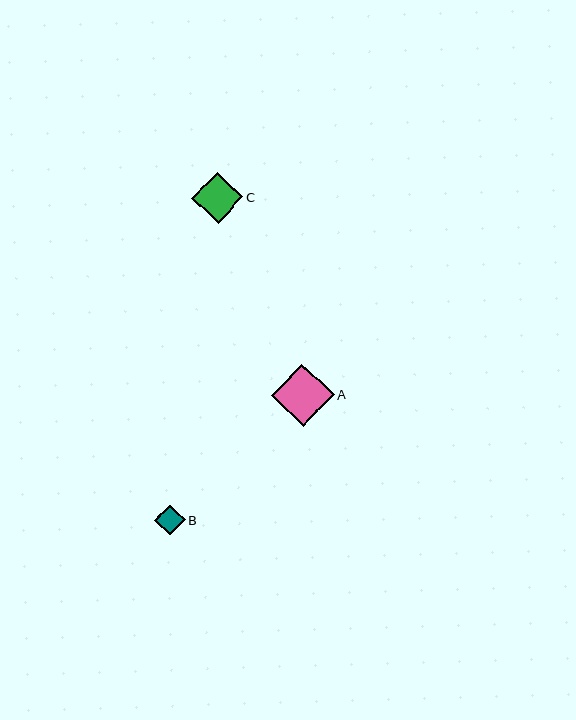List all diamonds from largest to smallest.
From largest to smallest: A, C, B.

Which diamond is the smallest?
Diamond B is the smallest with a size of approximately 30 pixels.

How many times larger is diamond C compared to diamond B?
Diamond C is approximately 1.7 times the size of diamond B.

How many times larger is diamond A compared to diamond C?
Diamond A is approximately 1.2 times the size of diamond C.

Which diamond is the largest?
Diamond A is the largest with a size of approximately 62 pixels.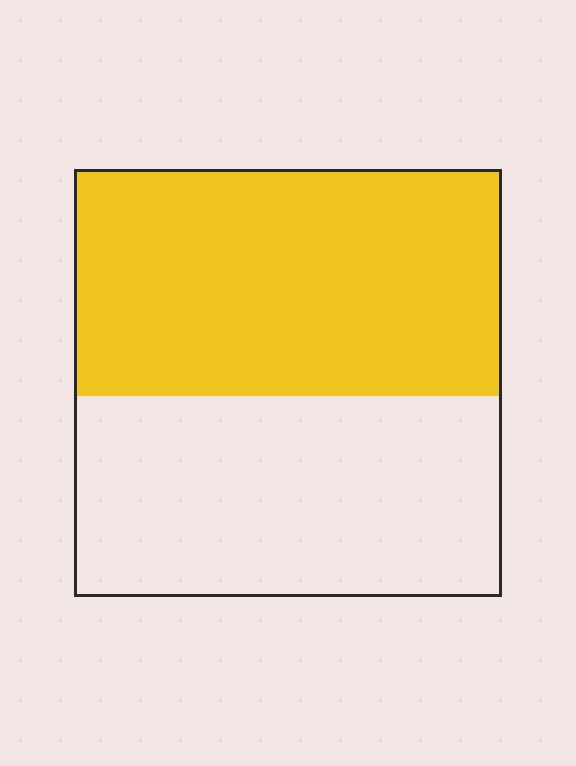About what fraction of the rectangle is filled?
About one half (1/2).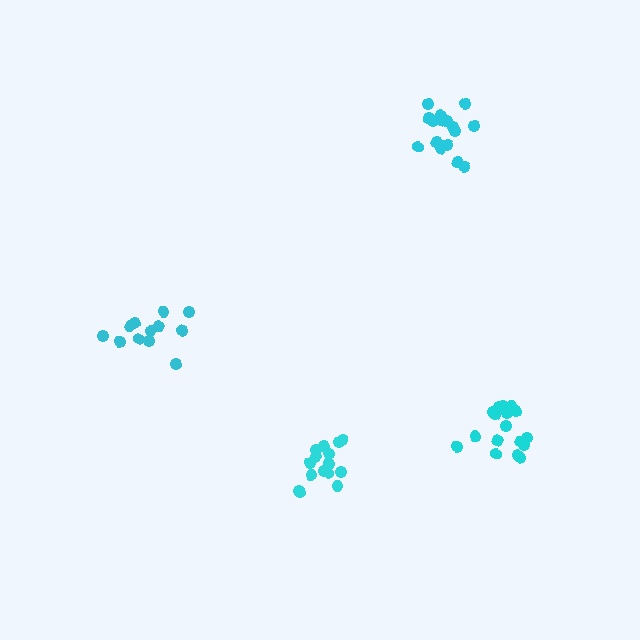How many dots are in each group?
Group 1: 12 dots, Group 2: 17 dots, Group 3: 17 dots, Group 4: 15 dots (61 total).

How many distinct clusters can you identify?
There are 4 distinct clusters.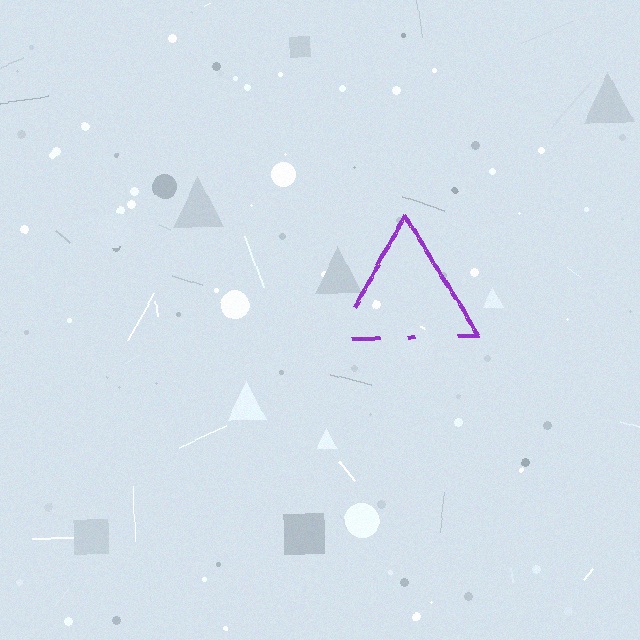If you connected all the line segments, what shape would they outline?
They would outline a triangle.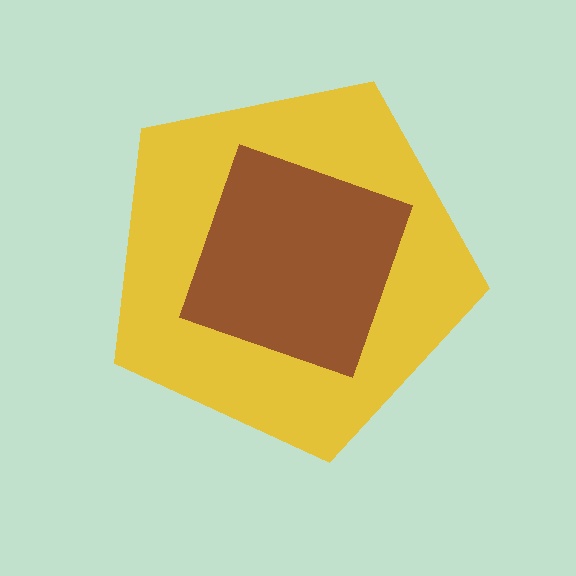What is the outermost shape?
The yellow pentagon.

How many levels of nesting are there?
2.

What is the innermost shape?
The brown square.